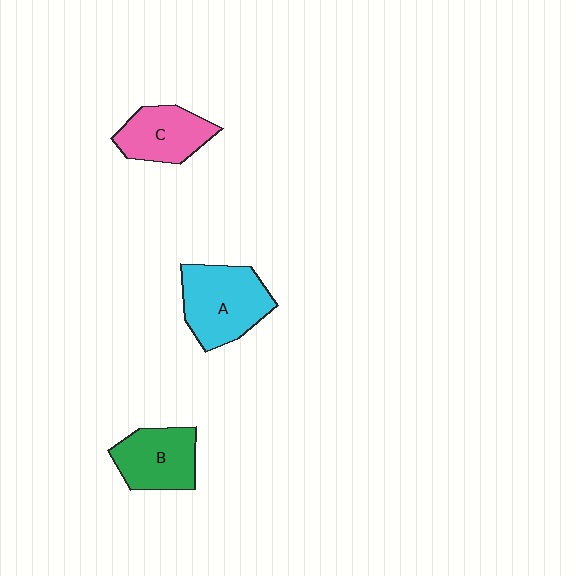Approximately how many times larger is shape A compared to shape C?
Approximately 1.4 times.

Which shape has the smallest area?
Shape C (pink).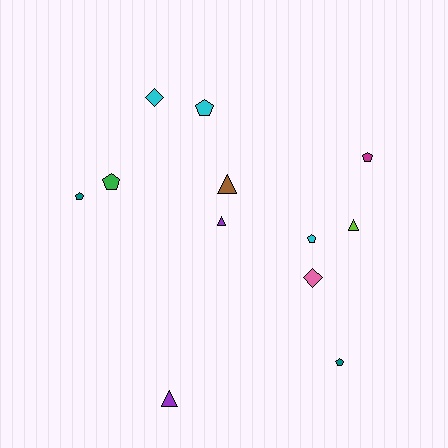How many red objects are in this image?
There are no red objects.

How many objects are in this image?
There are 12 objects.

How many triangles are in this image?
There are 4 triangles.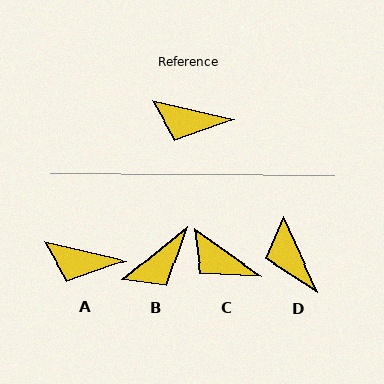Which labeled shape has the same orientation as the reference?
A.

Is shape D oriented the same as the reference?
No, it is off by about 53 degrees.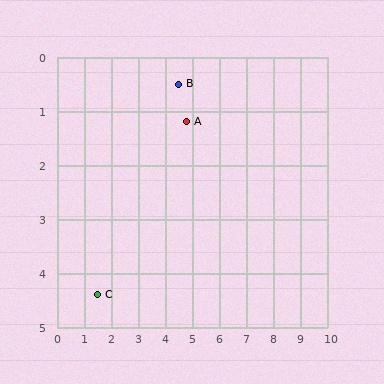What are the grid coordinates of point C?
Point C is at approximately (1.5, 4.4).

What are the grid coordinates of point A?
Point A is at approximately (4.8, 1.2).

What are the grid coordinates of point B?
Point B is at approximately (4.5, 0.5).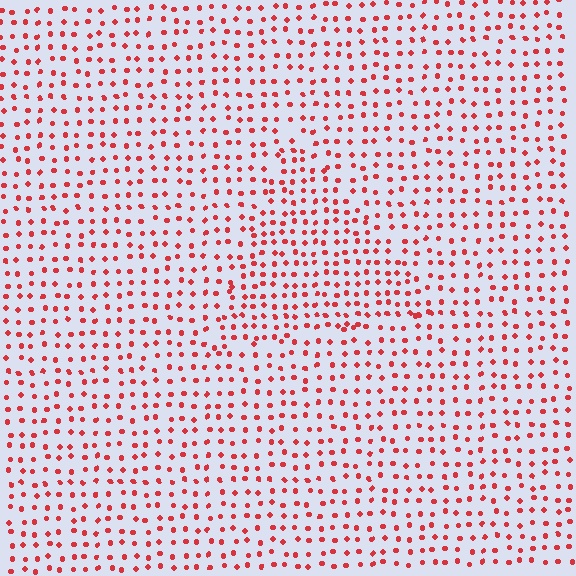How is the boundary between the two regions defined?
The boundary is defined by a change in element density (approximately 1.4x ratio). All elements are the same color, size, and shape.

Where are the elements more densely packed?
The elements are more densely packed inside the triangle boundary.